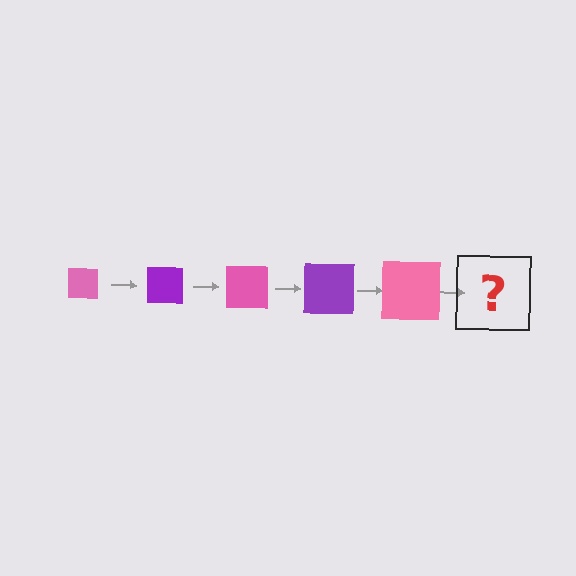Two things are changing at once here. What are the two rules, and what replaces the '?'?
The two rules are that the square grows larger each step and the color cycles through pink and purple. The '?' should be a purple square, larger than the previous one.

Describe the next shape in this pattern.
It should be a purple square, larger than the previous one.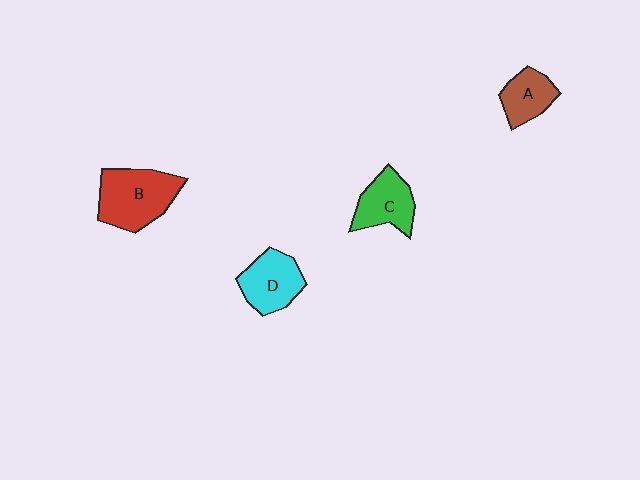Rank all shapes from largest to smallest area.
From largest to smallest: B (red), D (cyan), C (green), A (brown).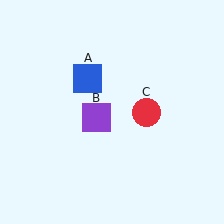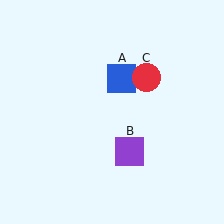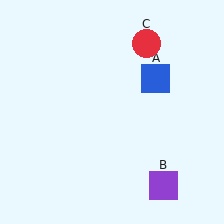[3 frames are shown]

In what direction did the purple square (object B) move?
The purple square (object B) moved down and to the right.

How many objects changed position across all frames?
3 objects changed position: blue square (object A), purple square (object B), red circle (object C).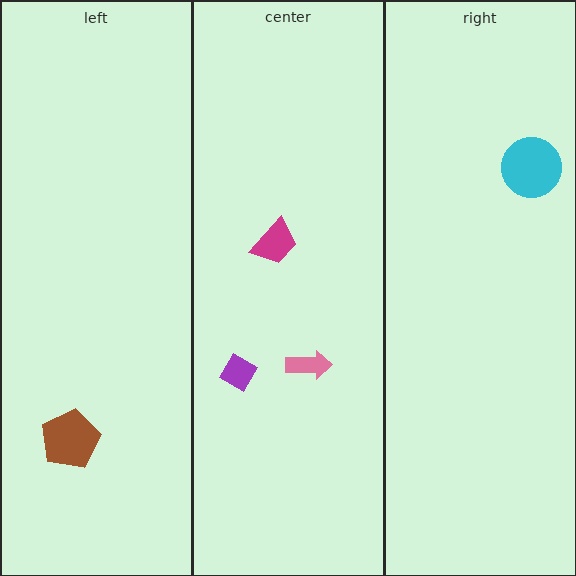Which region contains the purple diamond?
The center region.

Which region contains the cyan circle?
The right region.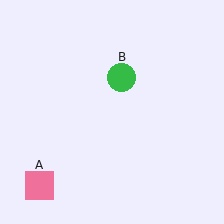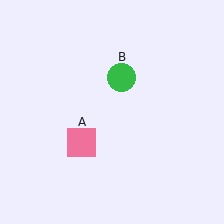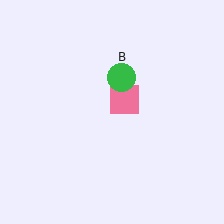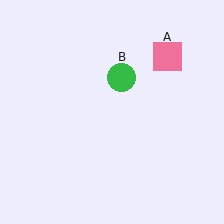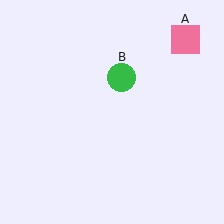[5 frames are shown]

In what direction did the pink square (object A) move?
The pink square (object A) moved up and to the right.